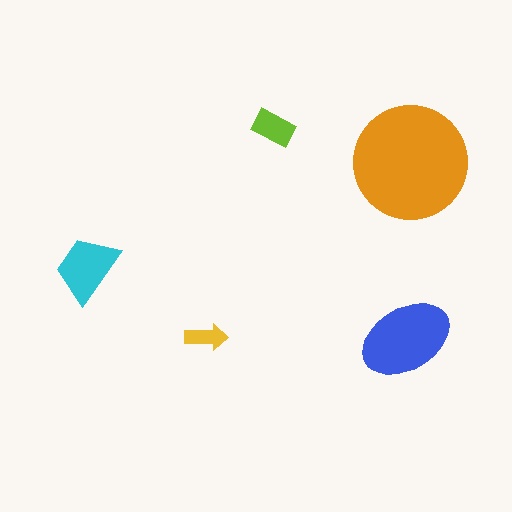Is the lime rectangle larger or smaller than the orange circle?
Smaller.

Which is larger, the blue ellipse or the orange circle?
The orange circle.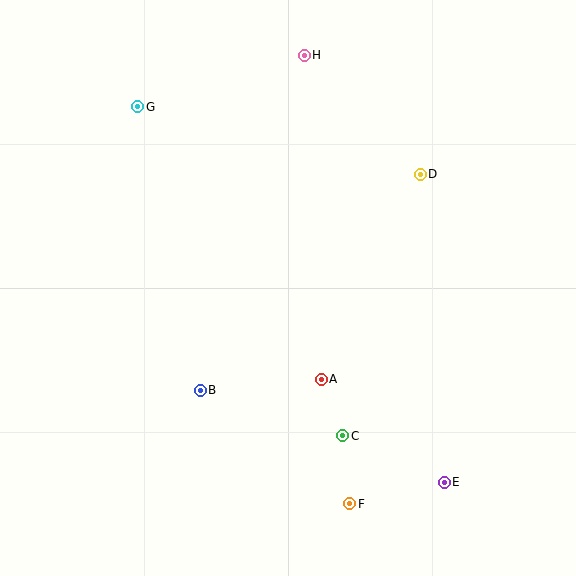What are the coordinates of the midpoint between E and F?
The midpoint between E and F is at (397, 493).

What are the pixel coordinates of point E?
Point E is at (444, 482).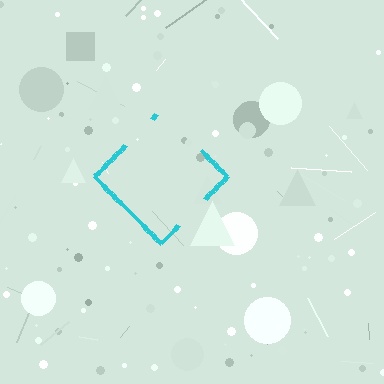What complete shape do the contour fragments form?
The contour fragments form a diamond.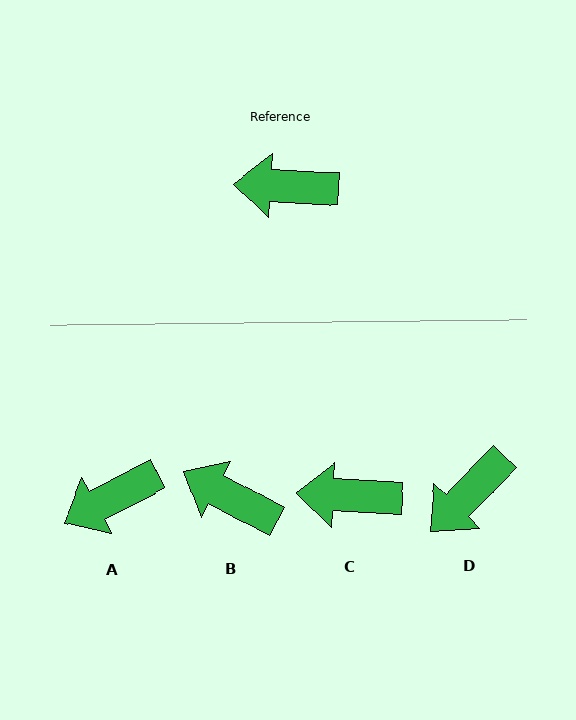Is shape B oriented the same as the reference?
No, it is off by about 25 degrees.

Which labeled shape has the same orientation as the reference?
C.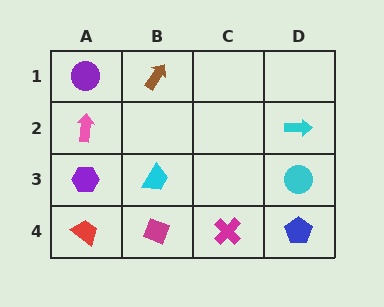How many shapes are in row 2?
2 shapes.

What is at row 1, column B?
A brown arrow.